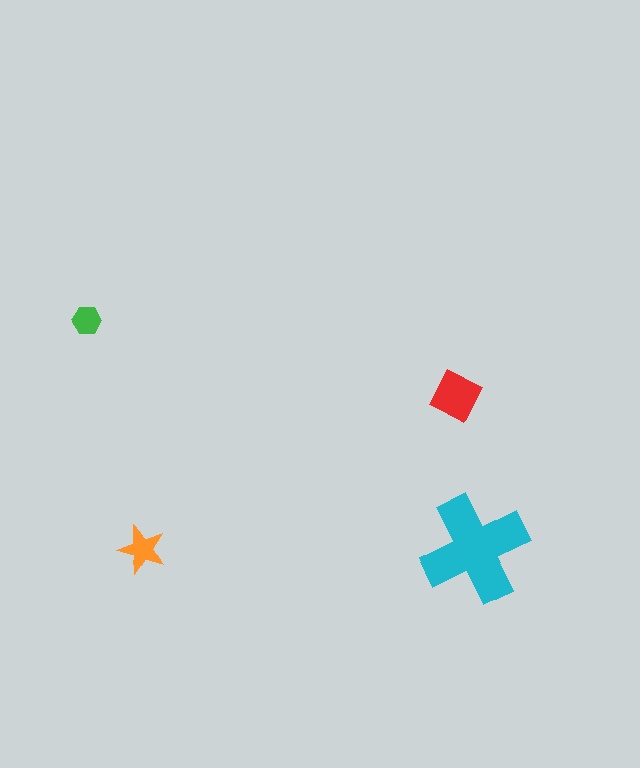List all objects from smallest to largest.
The green hexagon, the orange star, the red square, the cyan cross.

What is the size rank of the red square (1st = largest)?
2nd.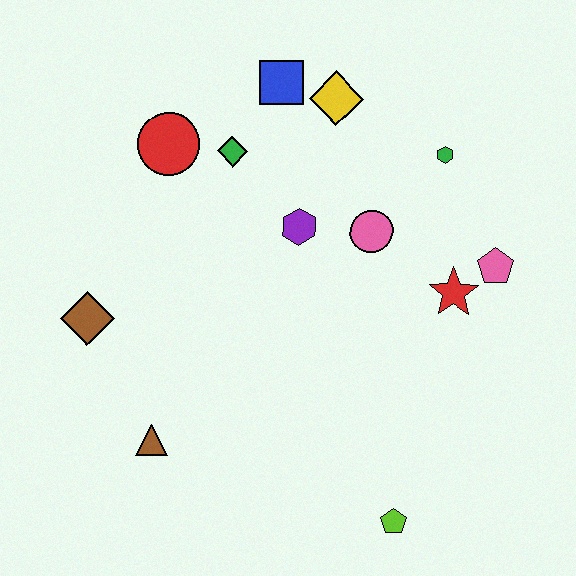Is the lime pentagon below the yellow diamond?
Yes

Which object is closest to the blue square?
The yellow diamond is closest to the blue square.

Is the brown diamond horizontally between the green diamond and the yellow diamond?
No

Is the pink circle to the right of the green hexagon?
No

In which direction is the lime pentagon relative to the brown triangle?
The lime pentagon is to the right of the brown triangle.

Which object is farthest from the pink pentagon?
The brown diamond is farthest from the pink pentagon.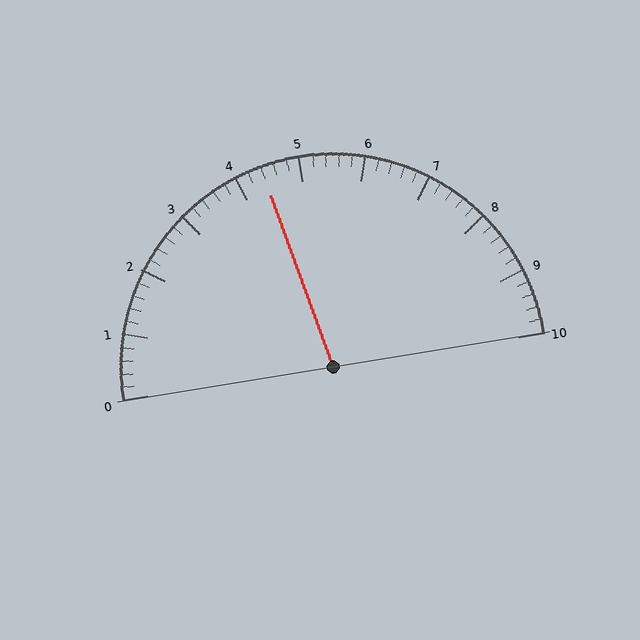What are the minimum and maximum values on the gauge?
The gauge ranges from 0 to 10.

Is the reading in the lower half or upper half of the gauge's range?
The reading is in the lower half of the range (0 to 10).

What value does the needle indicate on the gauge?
The needle indicates approximately 4.4.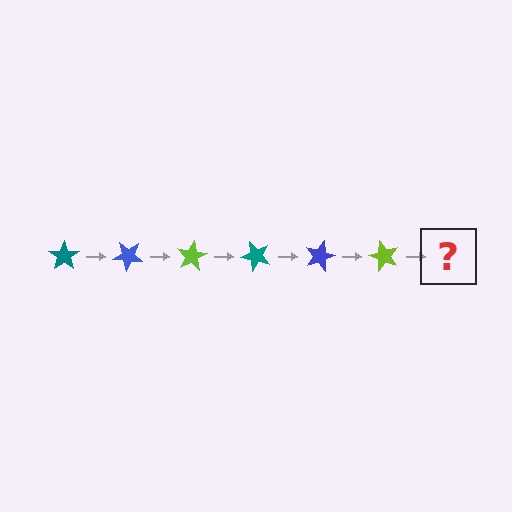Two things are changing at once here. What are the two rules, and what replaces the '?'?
The two rules are that it rotates 40 degrees each step and the color cycles through teal, blue, and lime. The '?' should be a teal star, rotated 240 degrees from the start.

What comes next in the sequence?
The next element should be a teal star, rotated 240 degrees from the start.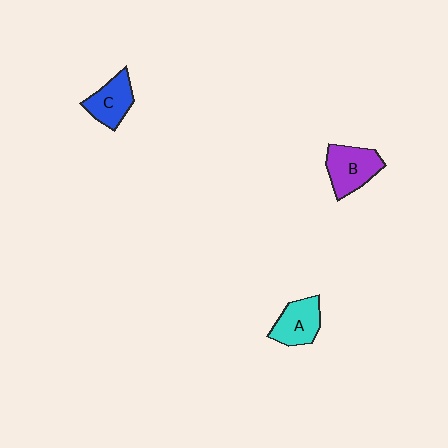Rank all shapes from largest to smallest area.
From largest to smallest: B (purple), A (cyan), C (blue).